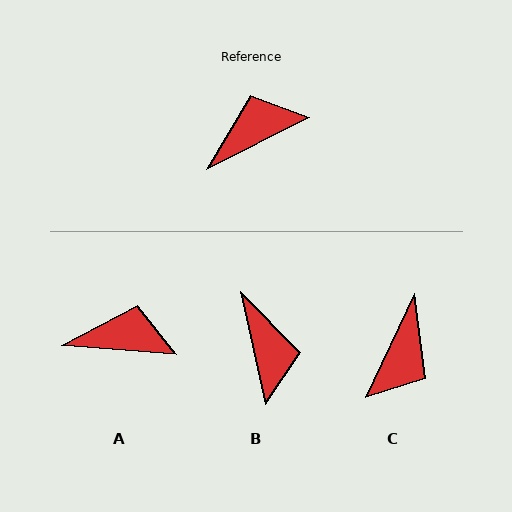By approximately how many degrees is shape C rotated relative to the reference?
Approximately 142 degrees clockwise.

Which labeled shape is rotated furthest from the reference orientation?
C, about 142 degrees away.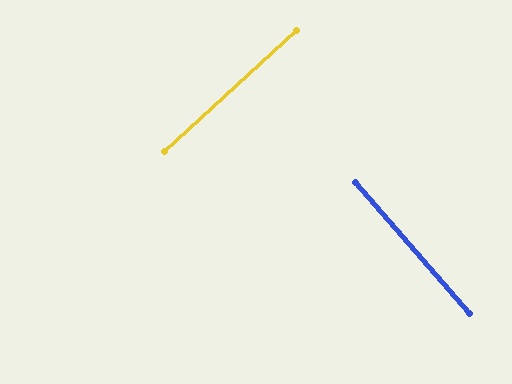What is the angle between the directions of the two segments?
Approximately 89 degrees.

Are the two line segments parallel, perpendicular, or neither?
Perpendicular — they meet at approximately 89°.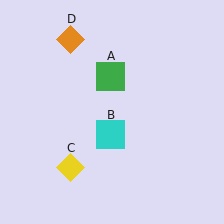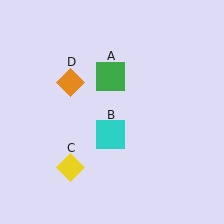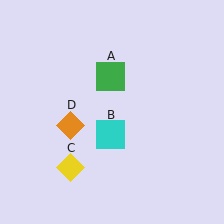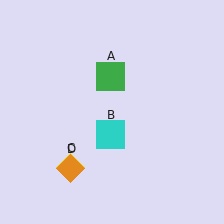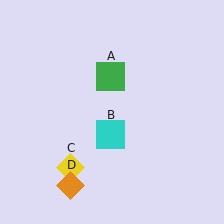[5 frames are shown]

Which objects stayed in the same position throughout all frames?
Green square (object A) and cyan square (object B) and yellow diamond (object C) remained stationary.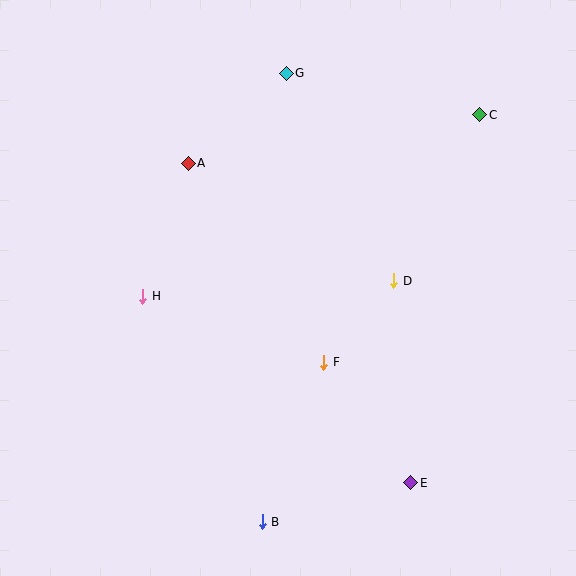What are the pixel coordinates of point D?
Point D is at (394, 281).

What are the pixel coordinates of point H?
Point H is at (143, 296).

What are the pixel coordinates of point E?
Point E is at (411, 483).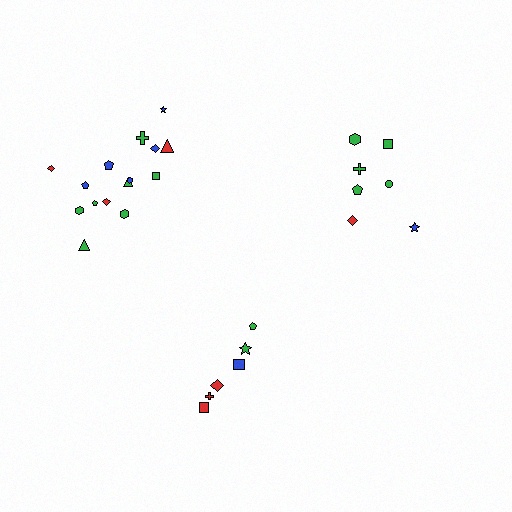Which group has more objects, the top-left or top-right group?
The top-left group.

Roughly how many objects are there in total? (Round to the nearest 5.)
Roughly 30 objects in total.